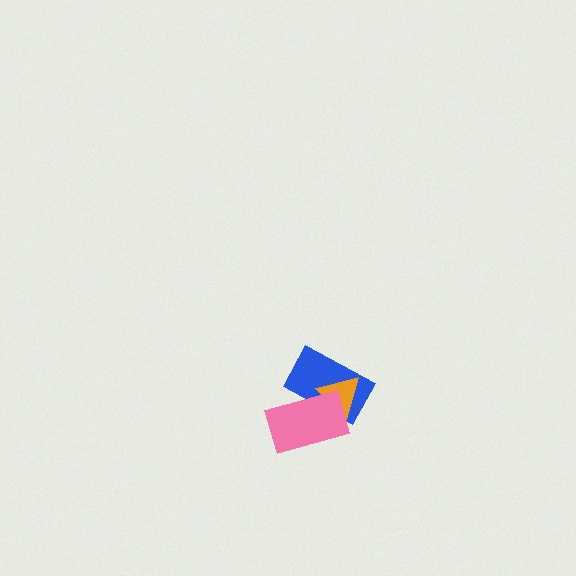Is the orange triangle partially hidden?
Yes, it is partially covered by another shape.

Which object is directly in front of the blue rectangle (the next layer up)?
The orange triangle is directly in front of the blue rectangle.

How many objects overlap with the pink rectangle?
2 objects overlap with the pink rectangle.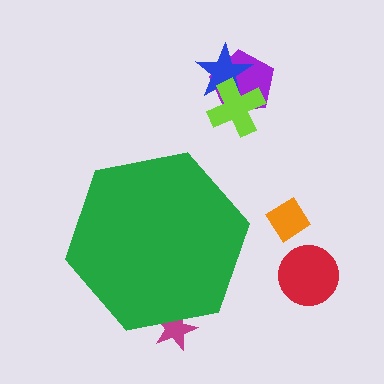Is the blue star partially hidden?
No, the blue star is fully visible.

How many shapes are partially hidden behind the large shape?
1 shape is partially hidden.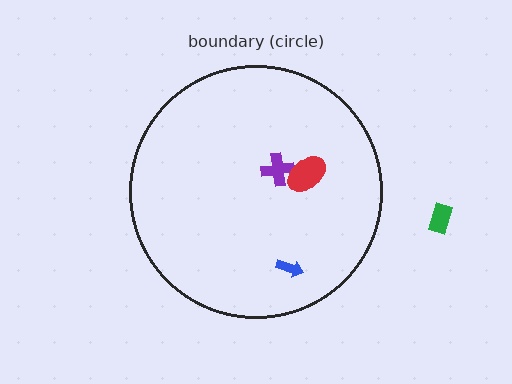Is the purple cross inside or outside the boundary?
Inside.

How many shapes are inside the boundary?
3 inside, 1 outside.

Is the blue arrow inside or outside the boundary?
Inside.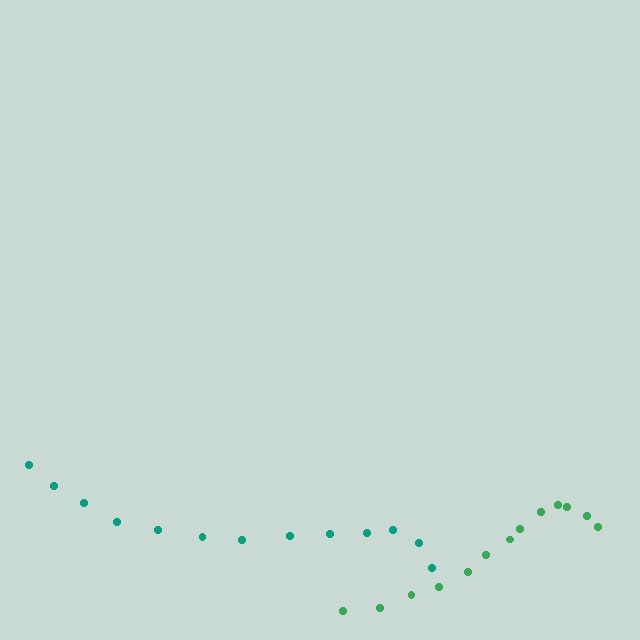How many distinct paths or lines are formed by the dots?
There are 2 distinct paths.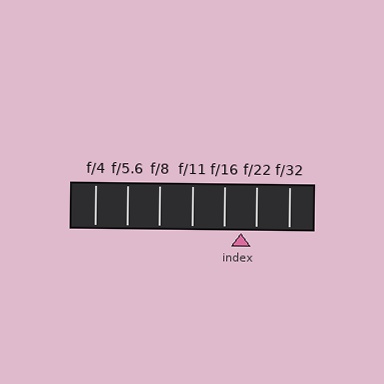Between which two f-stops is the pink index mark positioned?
The index mark is between f/16 and f/22.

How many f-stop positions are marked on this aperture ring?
There are 7 f-stop positions marked.